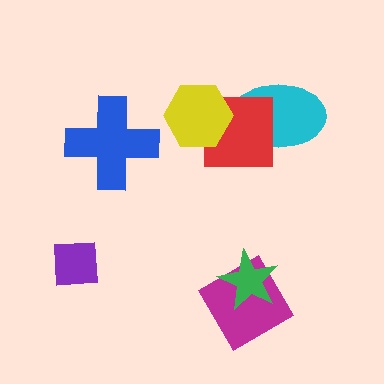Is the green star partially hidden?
No, no other shape covers it.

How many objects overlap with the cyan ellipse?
1 object overlaps with the cyan ellipse.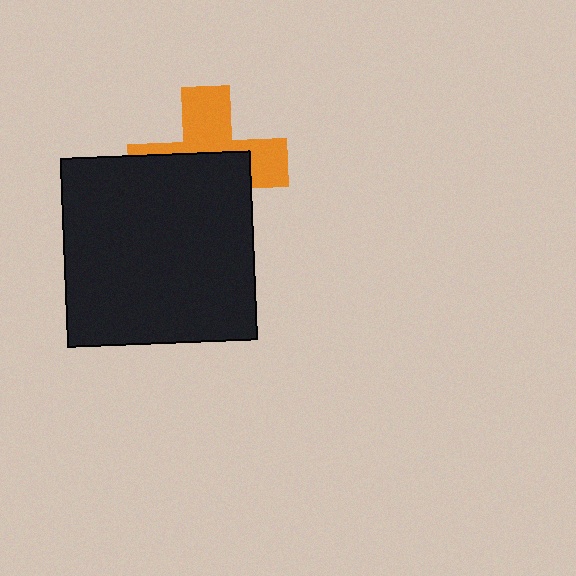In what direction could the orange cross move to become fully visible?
The orange cross could move up. That would shift it out from behind the black square entirely.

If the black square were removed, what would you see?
You would see the complete orange cross.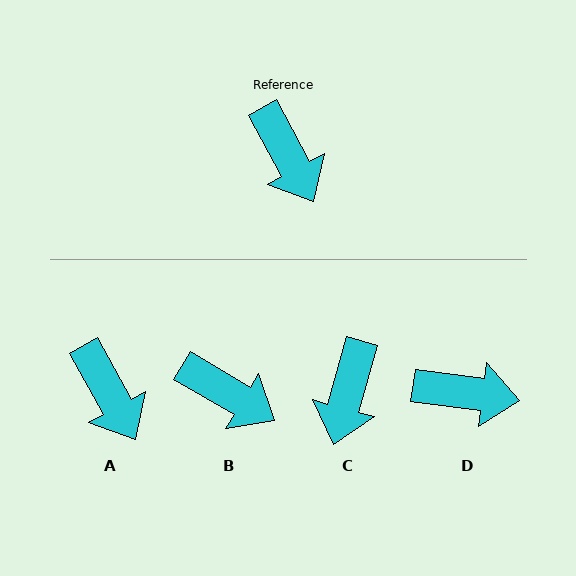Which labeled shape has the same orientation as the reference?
A.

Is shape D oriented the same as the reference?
No, it is off by about 53 degrees.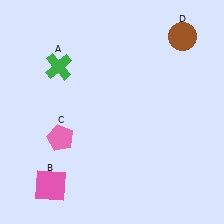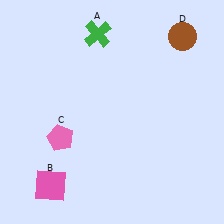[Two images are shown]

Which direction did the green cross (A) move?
The green cross (A) moved right.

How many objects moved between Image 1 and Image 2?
1 object moved between the two images.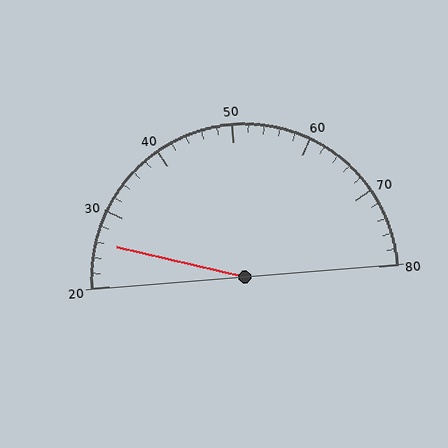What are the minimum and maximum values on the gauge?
The gauge ranges from 20 to 80.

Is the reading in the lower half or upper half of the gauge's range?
The reading is in the lower half of the range (20 to 80).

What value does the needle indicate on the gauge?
The needle indicates approximately 26.